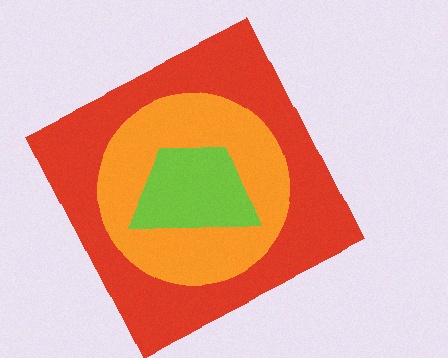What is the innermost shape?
The lime trapezoid.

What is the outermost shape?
The red square.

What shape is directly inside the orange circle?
The lime trapezoid.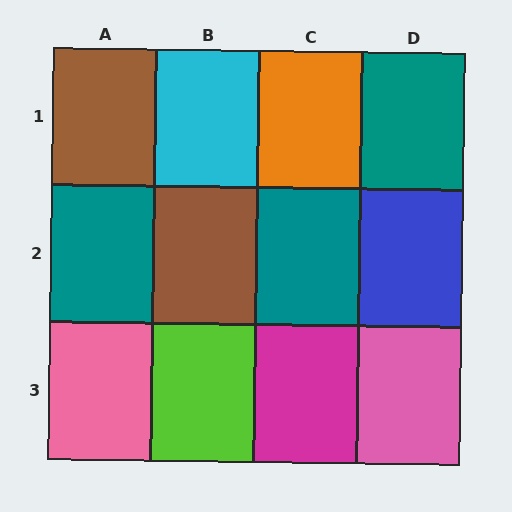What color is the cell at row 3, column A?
Pink.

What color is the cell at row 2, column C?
Teal.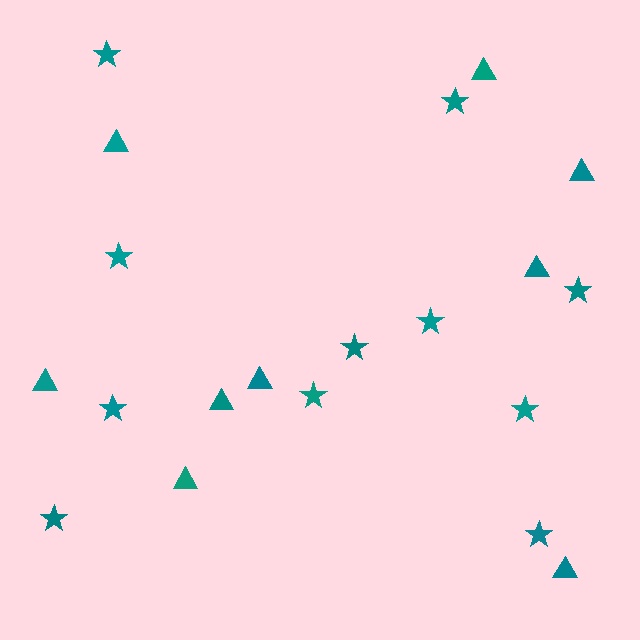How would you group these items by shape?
There are 2 groups: one group of stars (11) and one group of triangles (9).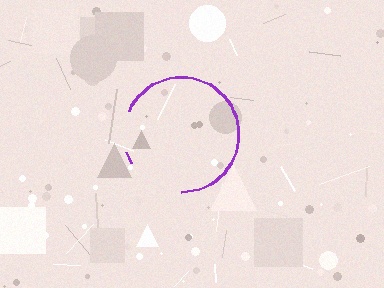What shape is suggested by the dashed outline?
The dashed outline suggests a circle.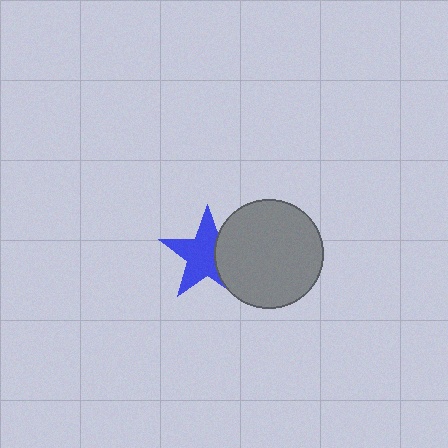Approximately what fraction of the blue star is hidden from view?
Roughly 31% of the blue star is hidden behind the gray circle.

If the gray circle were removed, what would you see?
You would see the complete blue star.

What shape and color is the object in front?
The object in front is a gray circle.